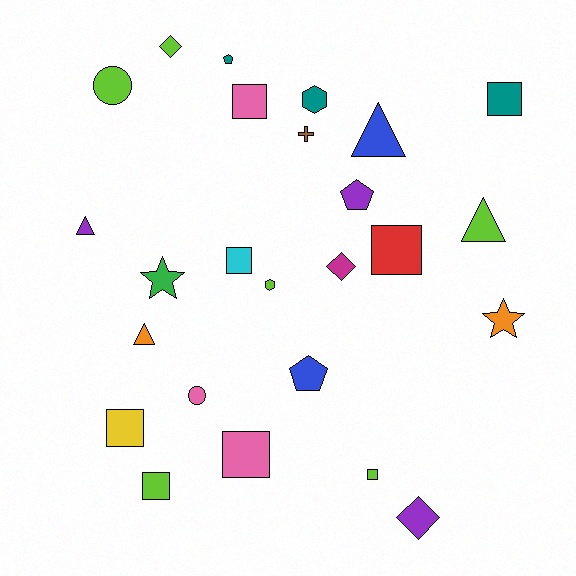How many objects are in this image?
There are 25 objects.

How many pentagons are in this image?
There are 3 pentagons.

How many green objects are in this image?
There is 1 green object.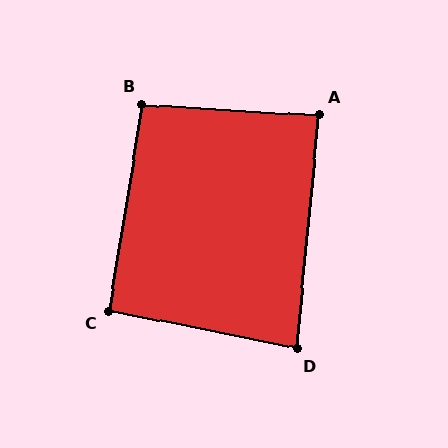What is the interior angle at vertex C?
Approximately 92 degrees (approximately right).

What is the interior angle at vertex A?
Approximately 88 degrees (approximately right).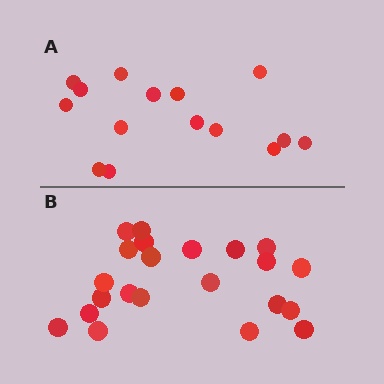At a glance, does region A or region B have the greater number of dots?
Region B (the bottom region) has more dots.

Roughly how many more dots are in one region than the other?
Region B has roughly 8 or so more dots than region A.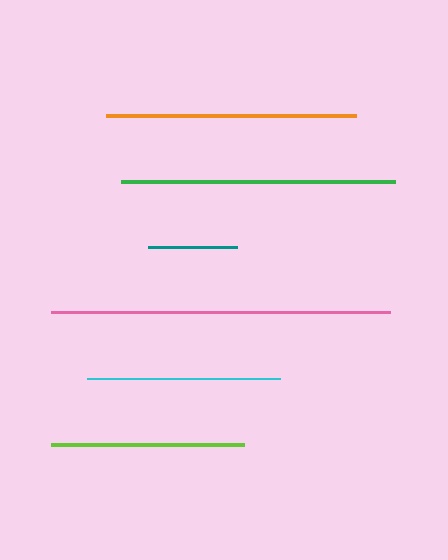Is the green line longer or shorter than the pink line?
The pink line is longer than the green line.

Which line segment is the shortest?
The teal line is the shortest at approximately 89 pixels.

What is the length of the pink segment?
The pink segment is approximately 339 pixels long.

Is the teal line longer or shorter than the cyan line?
The cyan line is longer than the teal line.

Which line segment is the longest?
The pink line is the longest at approximately 339 pixels.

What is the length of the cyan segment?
The cyan segment is approximately 193 pixels long.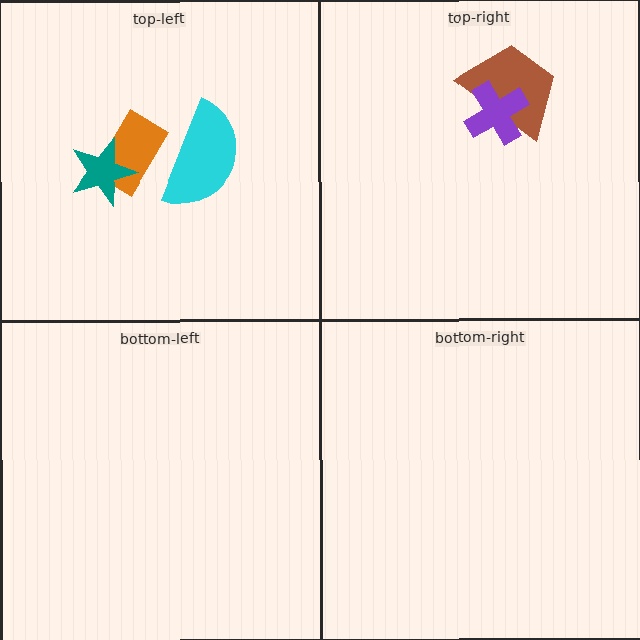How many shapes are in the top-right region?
2.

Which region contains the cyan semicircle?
The top-left region.